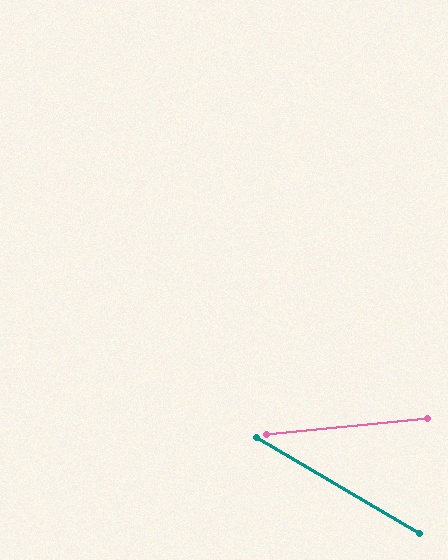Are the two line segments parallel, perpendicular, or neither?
Neither parallel nor perpendicular — they differ by about 36°.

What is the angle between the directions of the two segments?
Approximately 36 degrees.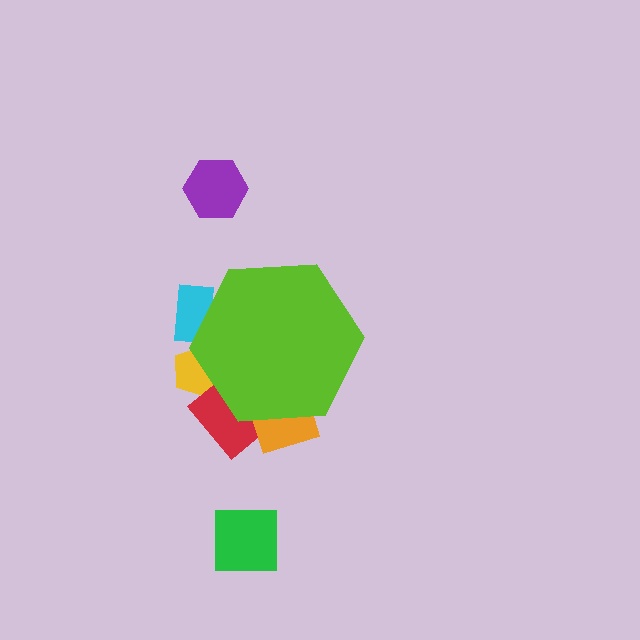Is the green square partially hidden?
No, the green square is fully visible.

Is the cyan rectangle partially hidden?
Yes, the cyan rectangle is partially hidden behind the lime hexagon.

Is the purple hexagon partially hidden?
No, the purple hexagon is fully visible.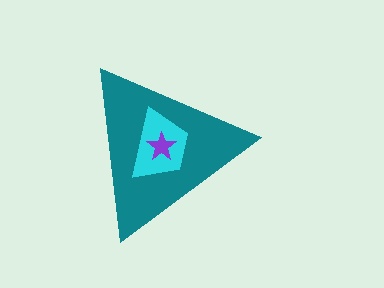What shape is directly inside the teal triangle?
The cyan trapezoid.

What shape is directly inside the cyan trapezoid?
The purple star.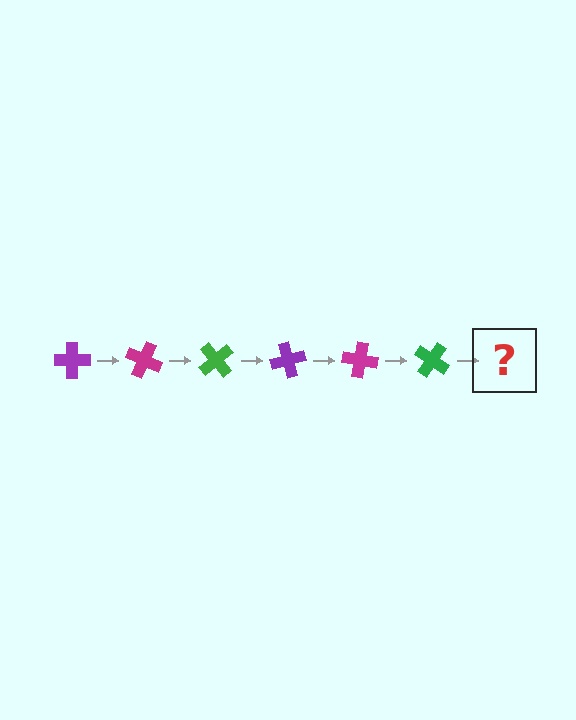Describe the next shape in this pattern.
It should be a purple cross, rotated 150 degrees from the start.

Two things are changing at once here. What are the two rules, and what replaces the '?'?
The two rules are that it rotates 25 degrees each step and the color cycles through purple, magenta, and green. The '?' should be a purple cross, rotated 150 degrees from the start.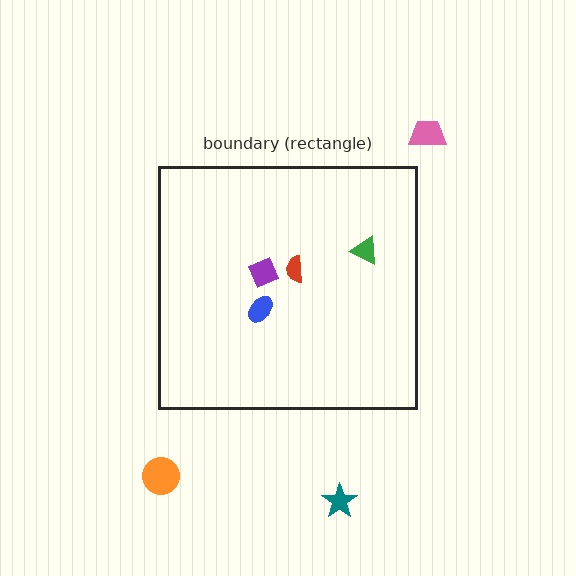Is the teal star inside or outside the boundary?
Outside.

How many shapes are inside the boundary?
4 inside, 3 outside.